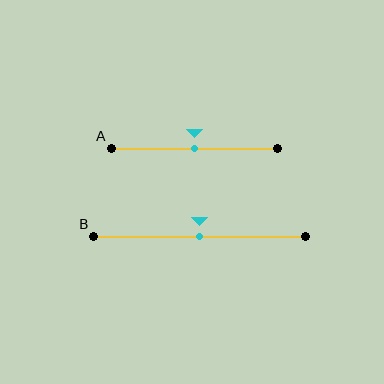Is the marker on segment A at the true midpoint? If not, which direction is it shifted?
Yes, the marker on segment A is at the true midpoint.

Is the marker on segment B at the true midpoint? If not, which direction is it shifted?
Yes, the marker on segment B is at the true midpoint.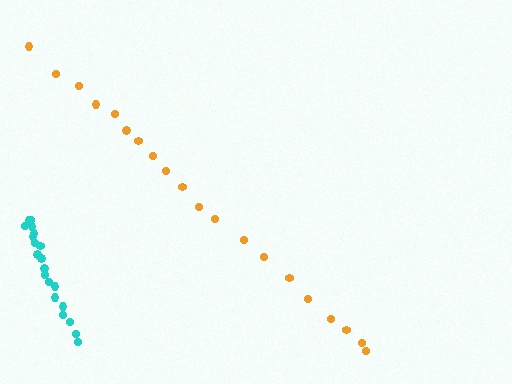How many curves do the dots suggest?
There are 2 distinct paths.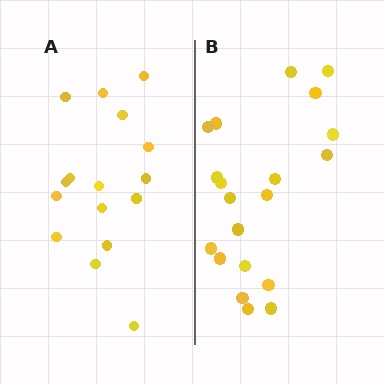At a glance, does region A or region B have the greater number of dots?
Region B (the right region) has more dots.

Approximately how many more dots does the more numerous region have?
Region B has about 4 more dots than region A.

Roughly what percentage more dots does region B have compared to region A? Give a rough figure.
About 25% more.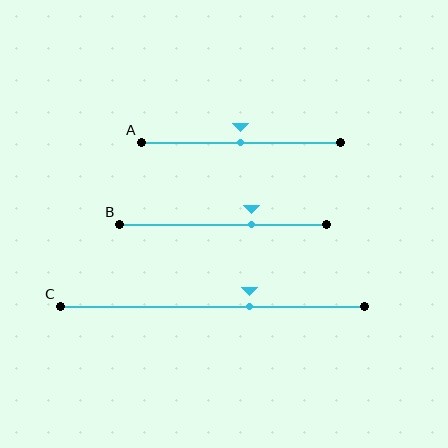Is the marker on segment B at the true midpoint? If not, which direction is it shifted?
No, the marker on segment B is shifted to the right by about 14% of the segment length.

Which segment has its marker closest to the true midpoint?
Segment A has its marker closest to the true midpoint.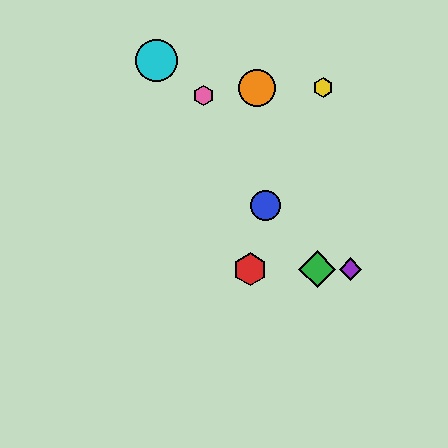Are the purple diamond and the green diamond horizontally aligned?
Yes, both are at y≈269.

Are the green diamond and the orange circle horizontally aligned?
No, the green diamond is at y≈269 and the orange circle is at y≈88.